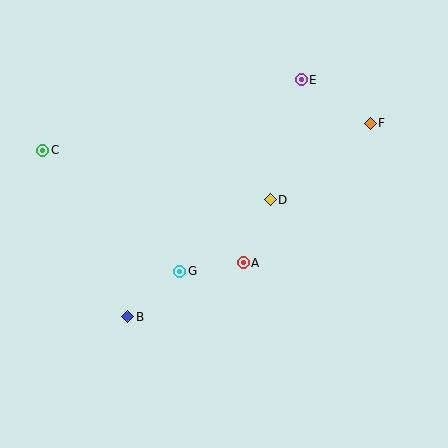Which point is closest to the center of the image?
Point A at (243, 263) is closest to the center.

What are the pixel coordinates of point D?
Point D is at (270, 200).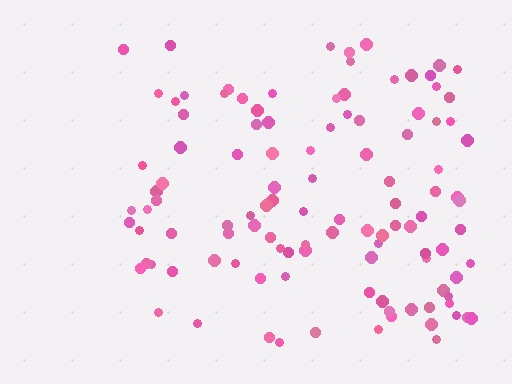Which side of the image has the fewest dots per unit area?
The left.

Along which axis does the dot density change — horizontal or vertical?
Horizontal.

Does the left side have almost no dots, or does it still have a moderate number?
Still a moderate number, just noticeably fewer than the right.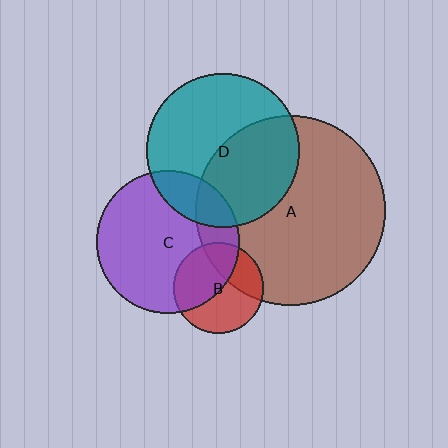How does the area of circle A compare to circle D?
Approximately 1.5 times.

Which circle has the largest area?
Circle A (brown).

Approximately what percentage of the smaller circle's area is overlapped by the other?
Approximately 45%.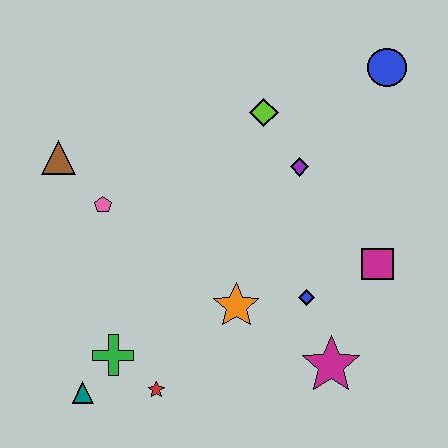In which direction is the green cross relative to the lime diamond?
The green cross is below the lime diamond.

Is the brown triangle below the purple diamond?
No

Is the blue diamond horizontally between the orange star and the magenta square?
Yes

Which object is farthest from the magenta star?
The brown triangle is farthest from the magenta star.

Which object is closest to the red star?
The green cross is closest to the red star.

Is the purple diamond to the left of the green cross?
No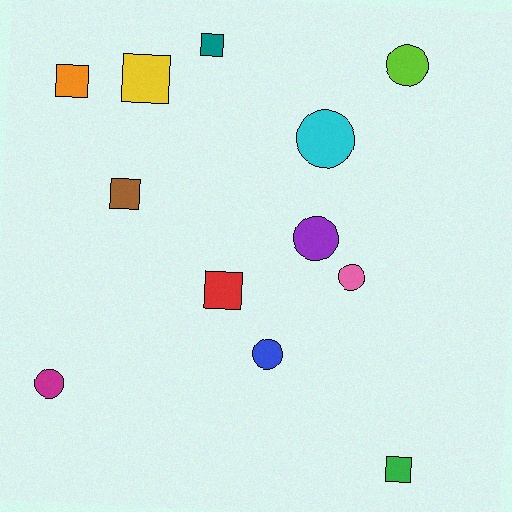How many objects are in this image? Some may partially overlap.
There are 12 objects.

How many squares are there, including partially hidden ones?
There are 6 squares.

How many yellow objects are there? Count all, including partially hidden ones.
There is 1 yellow object.